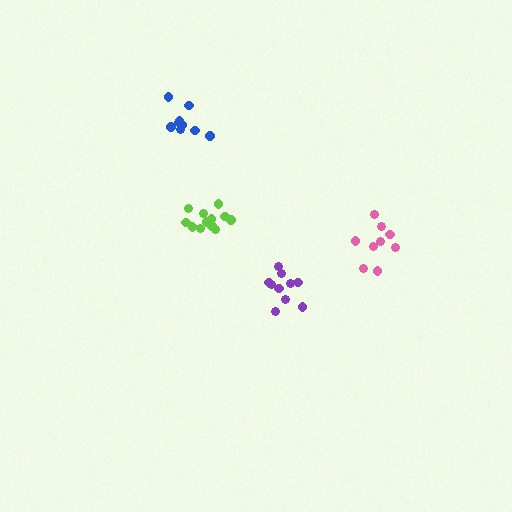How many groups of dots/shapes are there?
There are 4 groups.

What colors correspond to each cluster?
The clusters are colored: purple, blue, lime, pink.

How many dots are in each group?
Group 1: 10 dots, Group 2: 9 dots, Group 3: 13 dots, Group 4: 9 dots (41 total).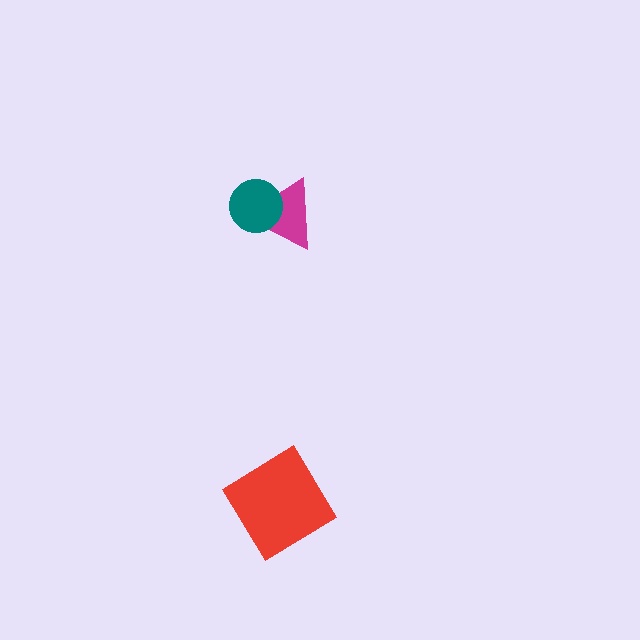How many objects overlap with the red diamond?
0 objects overlap with the red diamond.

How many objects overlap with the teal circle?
1 object overlaps with the teal circle.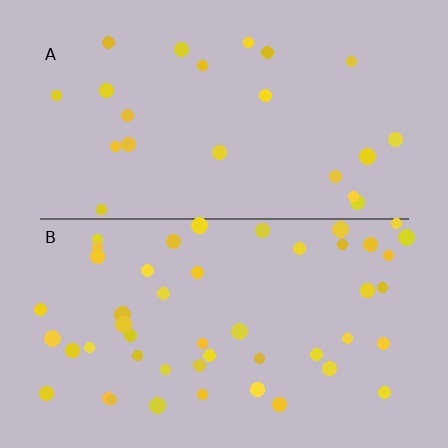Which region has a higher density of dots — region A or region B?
B (the bottom).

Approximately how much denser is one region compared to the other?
Approximately 2.2× — region B over region A.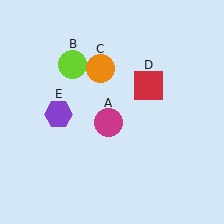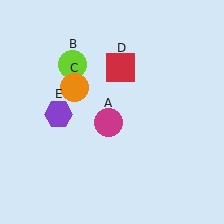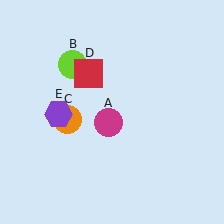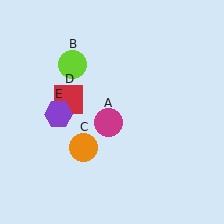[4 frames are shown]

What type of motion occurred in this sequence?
The orange circle (object C), red square (object D) rotated counterclockwise around the center of the scene.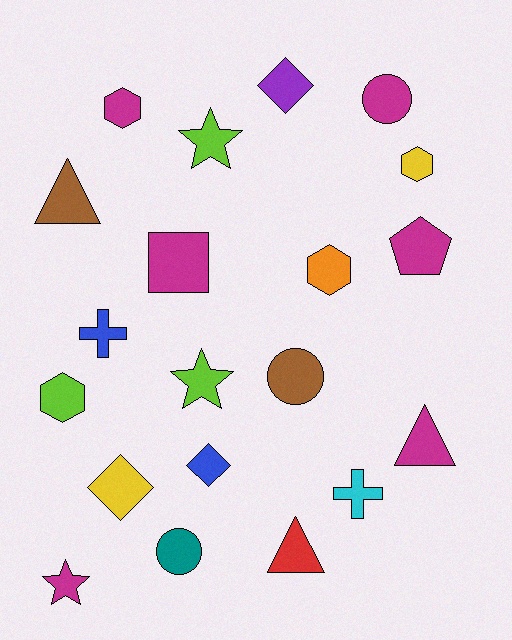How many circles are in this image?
There are 3 circles.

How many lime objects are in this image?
There are 3 lime objects.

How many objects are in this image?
There are 20 objects.